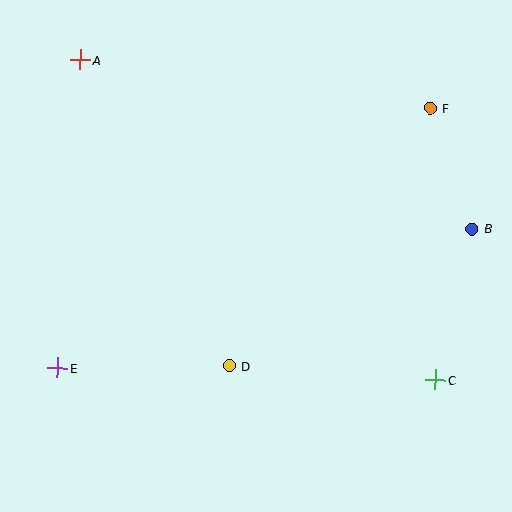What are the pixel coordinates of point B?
Point B is at (472, 229).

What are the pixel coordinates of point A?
Point A is at (81, 60).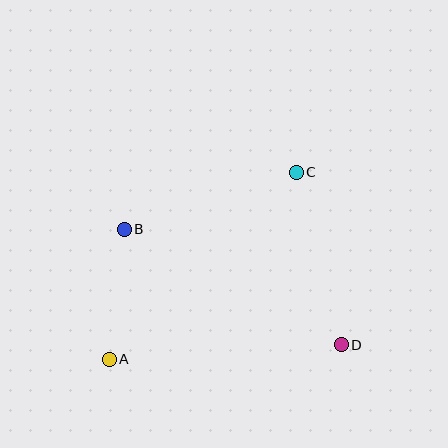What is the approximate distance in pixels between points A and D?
The distance between A and D is approximately 232 pixels.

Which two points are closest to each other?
Points A and B are closest to each other.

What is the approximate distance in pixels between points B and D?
The distance between B and D is approximately 246 pixels.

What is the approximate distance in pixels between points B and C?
The distance between B and C is approximately 181 pixels.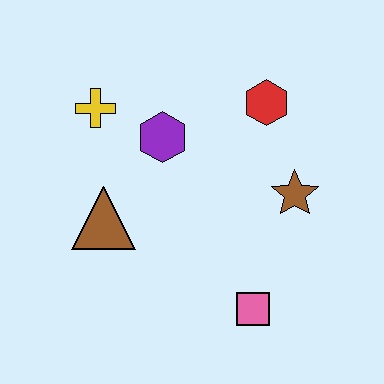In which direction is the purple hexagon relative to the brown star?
The purple hexagon is to the left of the brown star.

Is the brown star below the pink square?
No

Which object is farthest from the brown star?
The yellow cross is farthest from the brown star.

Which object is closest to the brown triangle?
The purple hexagon is closest to the brown triangle.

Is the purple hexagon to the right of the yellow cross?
Yes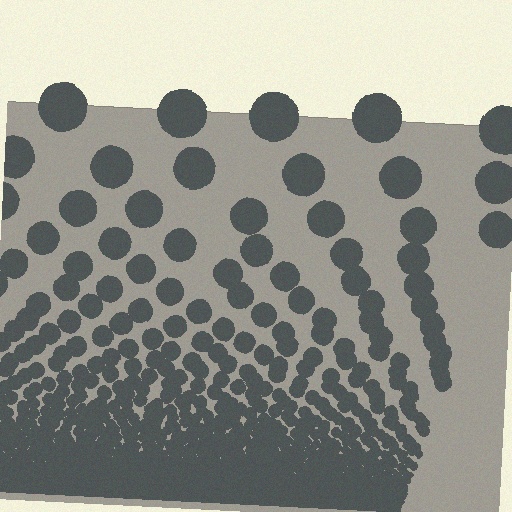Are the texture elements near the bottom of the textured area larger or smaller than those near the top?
Smaller. The gradient is inverted — elements near the bottom are smaller and denser.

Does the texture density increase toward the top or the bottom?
Density increases toward the bottom.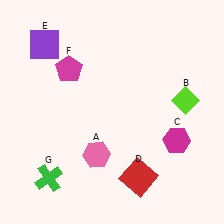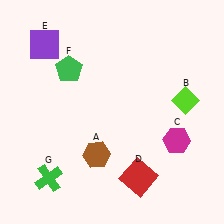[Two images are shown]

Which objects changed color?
A changed from pink to brown. F changed from magenta to green.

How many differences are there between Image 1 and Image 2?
There are 2 differences between the two images.